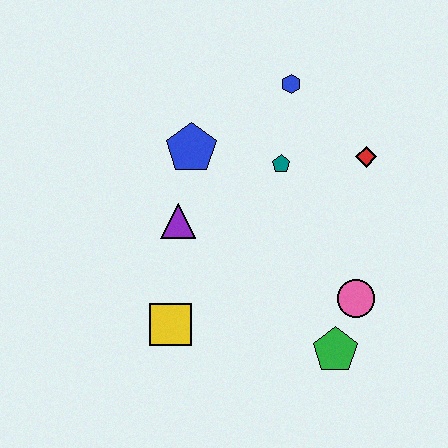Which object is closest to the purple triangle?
The blue pentagon is closest to the purple triangle.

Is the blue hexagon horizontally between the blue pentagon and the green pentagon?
Yes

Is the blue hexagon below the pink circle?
No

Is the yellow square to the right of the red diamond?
No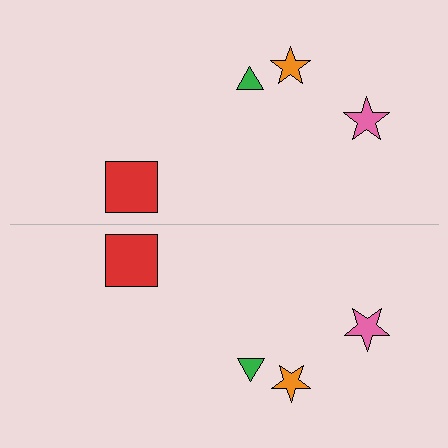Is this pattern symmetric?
Yes, this pattern has bilateral (reflection) symmetry.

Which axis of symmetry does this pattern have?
The pattern has a horizontal axis of symmetry running through the center of the image.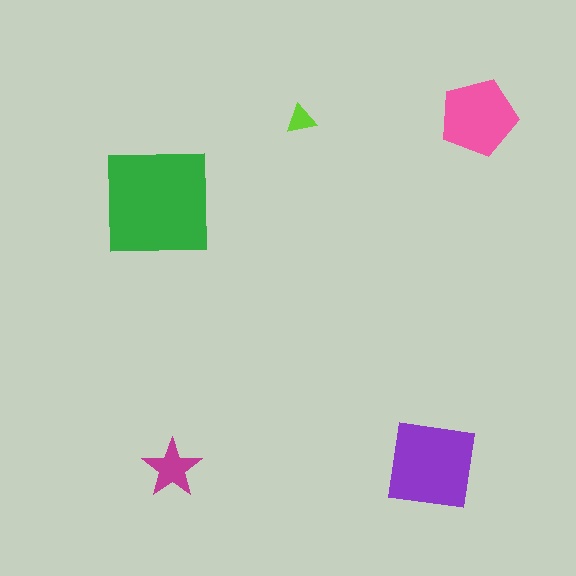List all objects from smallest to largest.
The lime triangle, the magenta star, the pink pentagon, the purple square, the green square.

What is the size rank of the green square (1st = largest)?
1st.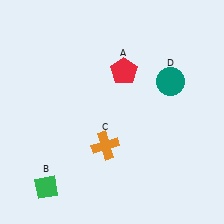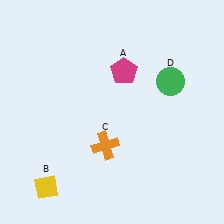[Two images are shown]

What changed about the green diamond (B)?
In Image 1, B is green. In Image 2, it changed to yellow.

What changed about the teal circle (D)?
In Image 1, D is teal. In Image 2, it changed to green.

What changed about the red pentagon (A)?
In Image 1, A is red. In Image 2, it changed to magenta.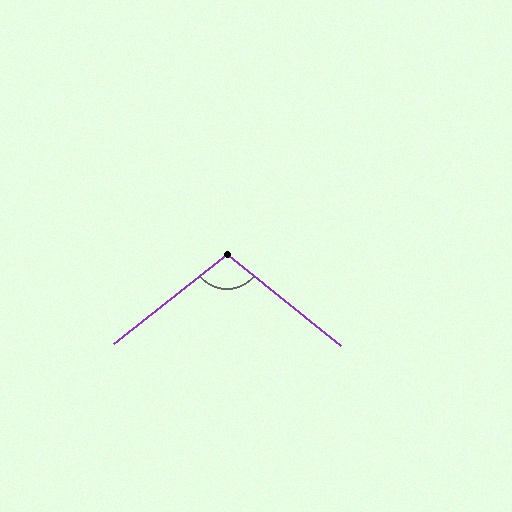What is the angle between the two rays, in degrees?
Approximately 103 degrees.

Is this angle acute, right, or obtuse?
It is obtuse.